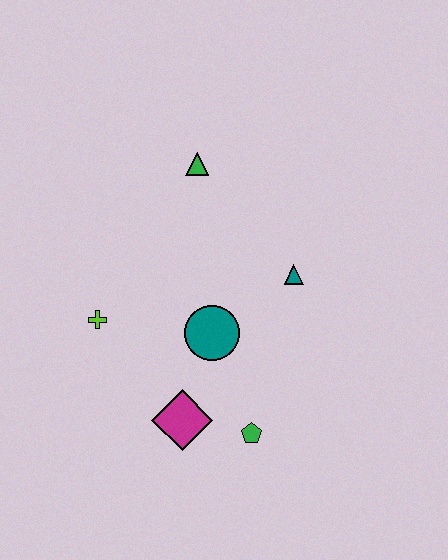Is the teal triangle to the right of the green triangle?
Yes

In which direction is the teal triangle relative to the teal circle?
The teal triangle is to the right of the teal circle.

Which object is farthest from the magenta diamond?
The green triangle is farthest from the magenta diamond.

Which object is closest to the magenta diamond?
The green pentagon is closest to the magenta diamond.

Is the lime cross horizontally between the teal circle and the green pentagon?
No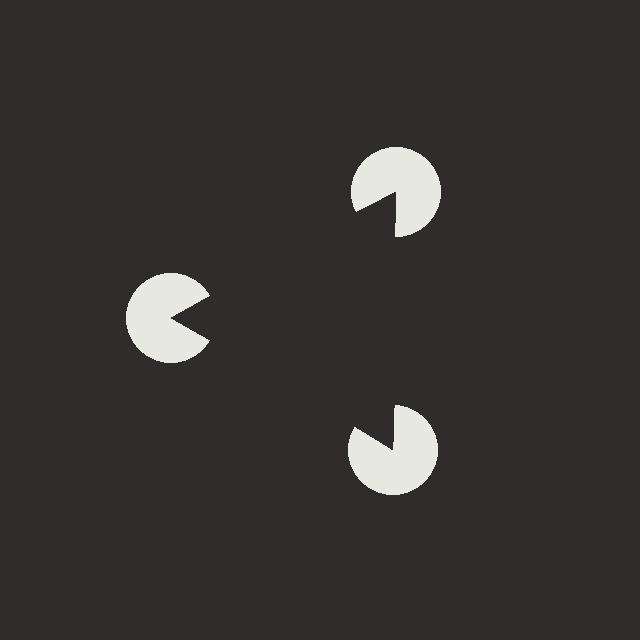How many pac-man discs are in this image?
There are 3 — one at each vertex of the illusory triangle.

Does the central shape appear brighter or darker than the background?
It typically appears slightly darker than the background, even though no actual brightness change is drawn.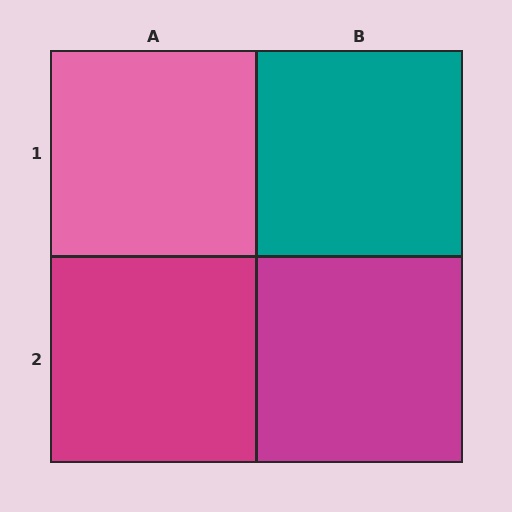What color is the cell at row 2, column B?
Magenta.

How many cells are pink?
1 cell is pink.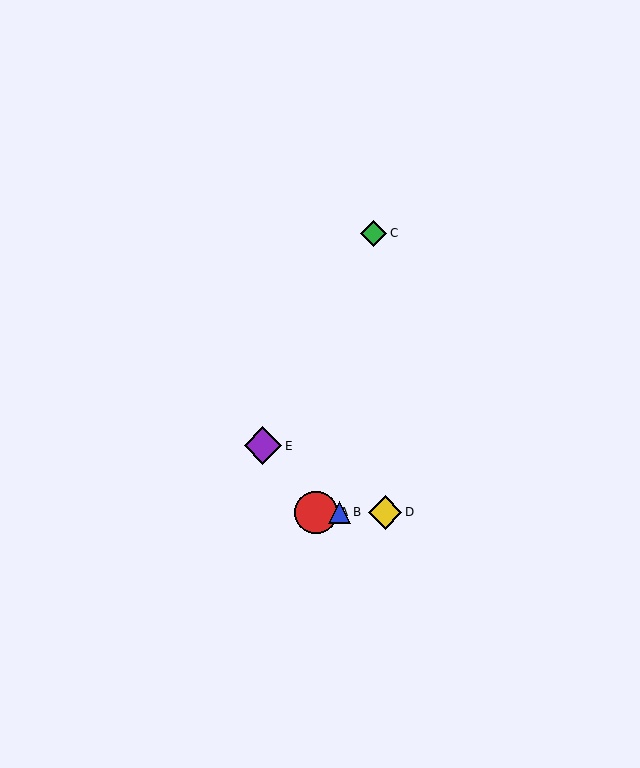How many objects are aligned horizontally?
3 objects (A, B, D) are aligned horizontally.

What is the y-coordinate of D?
Object D is at y≈512.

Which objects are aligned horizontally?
Objects A, B, D are aligned horizontally.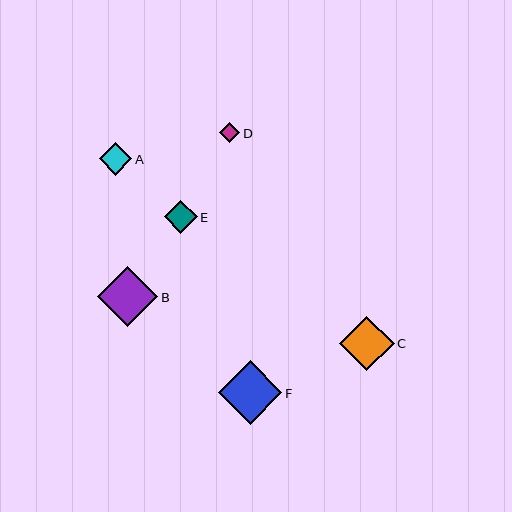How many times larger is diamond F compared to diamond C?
Diamond F is approximately 1.2 times the size of diamond C.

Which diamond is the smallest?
Diamond D is the smallest with a size of approximately 20 pixels.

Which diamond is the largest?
Diamond F is the largest with a size of approximately 64 pixels.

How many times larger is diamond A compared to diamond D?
Diamond A is approximately 1.6 times the size of diamond D.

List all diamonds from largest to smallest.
From largest to smallest: F, B, C, E, A, D.